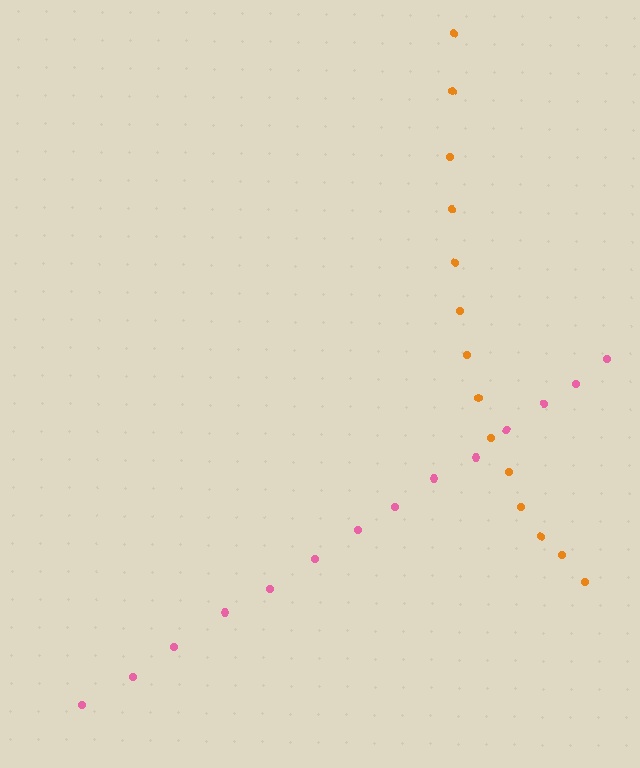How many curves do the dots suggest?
There are 2 distinct paths.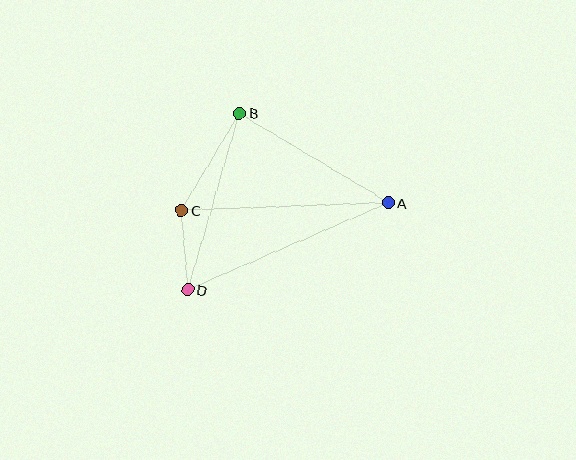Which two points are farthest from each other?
Points A and D are farthest from each other.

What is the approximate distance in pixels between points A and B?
The distance between A and B is approximately 174 pixels.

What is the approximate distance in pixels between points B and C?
The distance between B and C is approximately 113 pixels.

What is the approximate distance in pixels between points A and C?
The distance between A and C is approximately 207 pixels.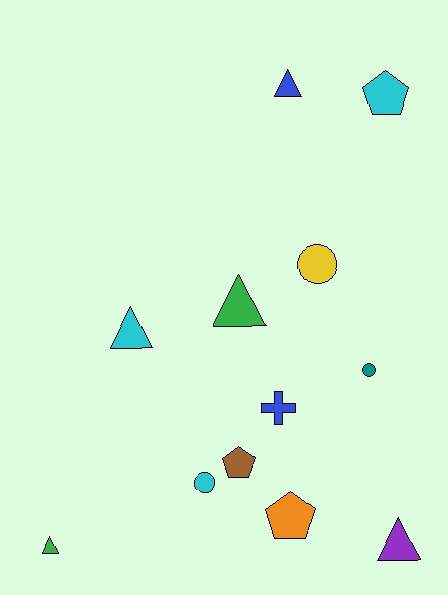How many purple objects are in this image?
There is 1 purple object.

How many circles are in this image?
There are 3 circles.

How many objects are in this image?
There are 12 objects.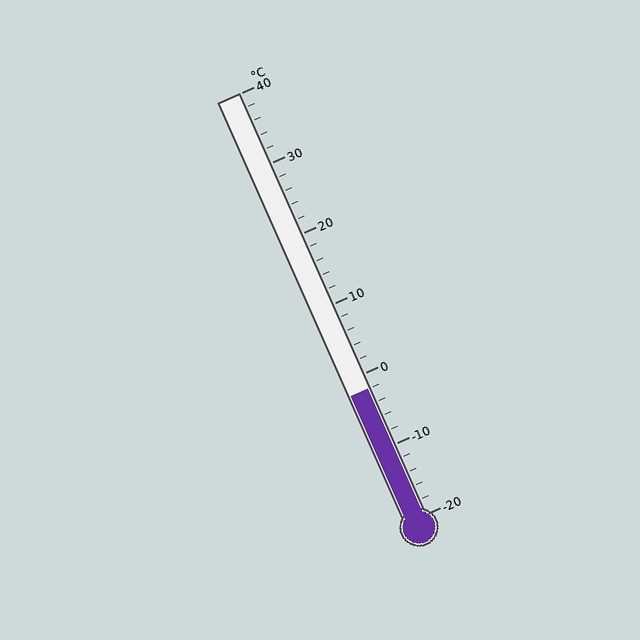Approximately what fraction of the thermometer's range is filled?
The thermometer is filled to approximately 30% of its range.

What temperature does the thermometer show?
The thermometer shows approximately -2°C.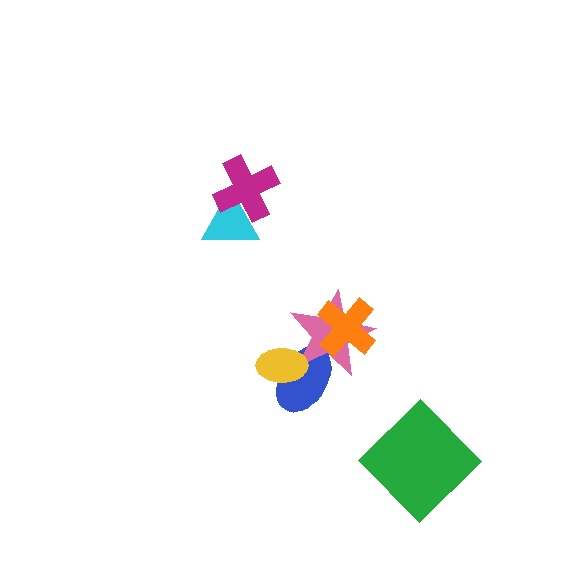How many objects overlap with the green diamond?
0 objects overlap with the green diamond.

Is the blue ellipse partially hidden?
Yes, it is partially covered by another shape.